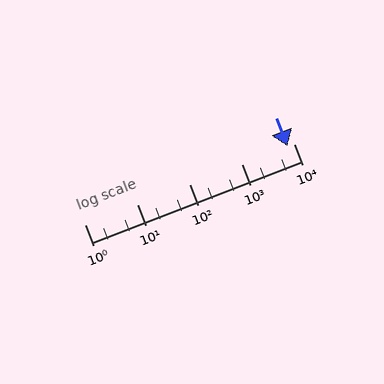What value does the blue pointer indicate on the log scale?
The pointer indicates approximately 7800.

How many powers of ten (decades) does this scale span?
The scale spans 4 decades, from 1 to 10000.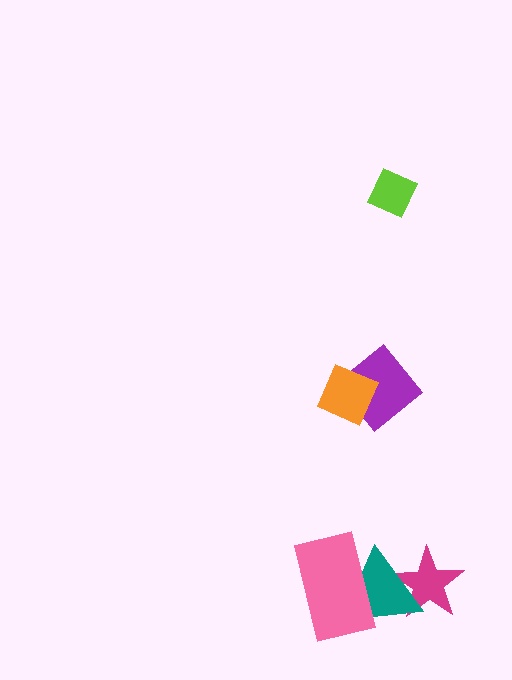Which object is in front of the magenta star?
The teal triangle is in front of the magenta star.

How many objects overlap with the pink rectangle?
1 object overlaps with the pink rectangle.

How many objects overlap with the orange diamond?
1 object overlaps with the orange diamond.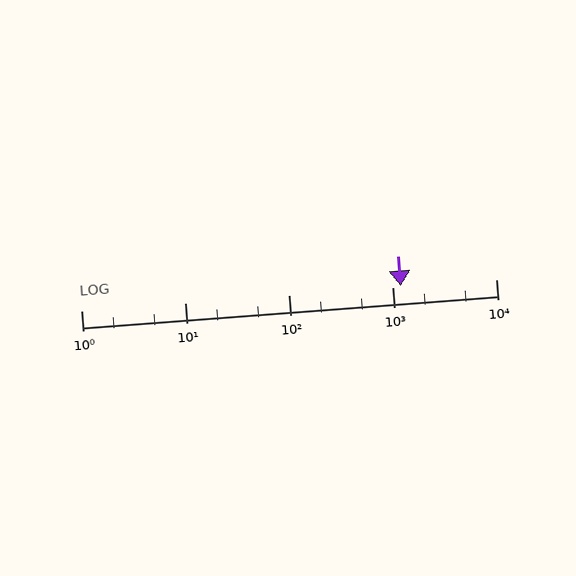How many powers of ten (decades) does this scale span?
The scale spans 4 decades, from 1 to 10000.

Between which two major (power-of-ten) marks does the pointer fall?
The pointer is between 1000 and 10000.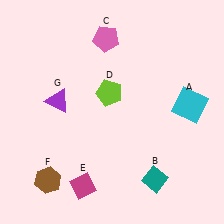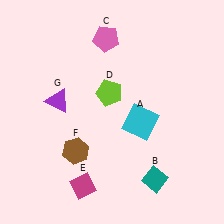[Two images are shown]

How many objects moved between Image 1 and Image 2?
2 objects moved between the two images.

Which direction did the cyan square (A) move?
The cyan square (A) moved left.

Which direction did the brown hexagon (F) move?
The brown hexagon (F) moved up.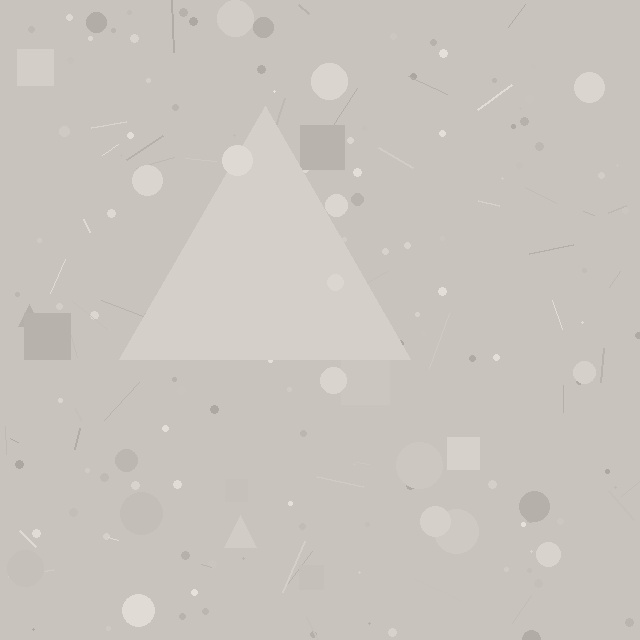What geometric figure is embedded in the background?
A triangle is embedded in the background.